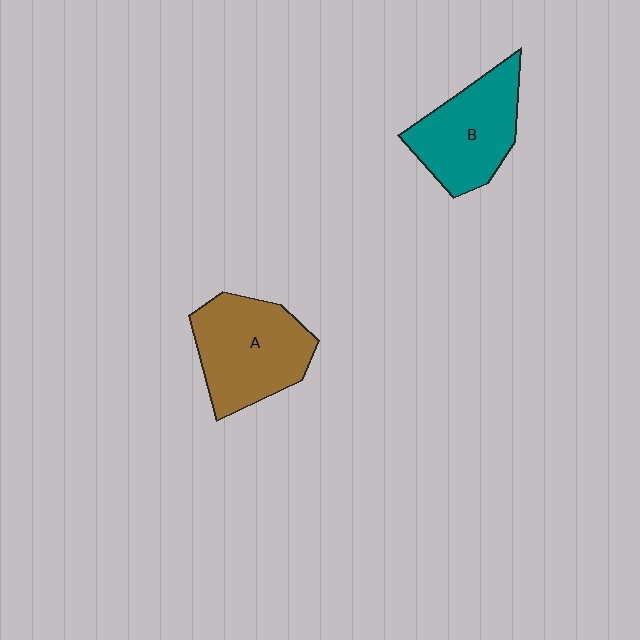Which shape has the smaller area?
Shape B (teal).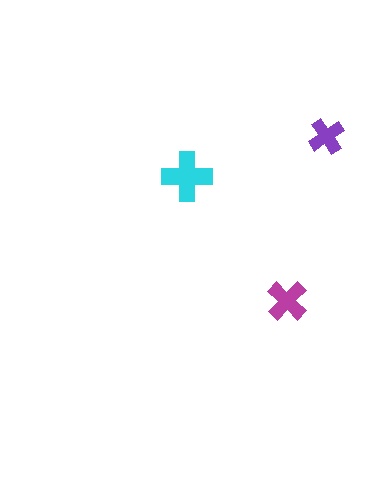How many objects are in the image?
There are 3 objects in the image.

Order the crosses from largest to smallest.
the cyan one, the magenta one, the purple one.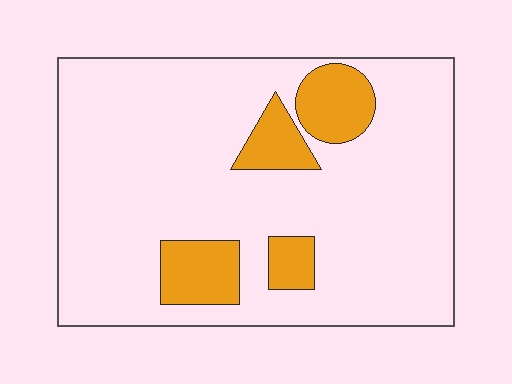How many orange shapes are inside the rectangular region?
4.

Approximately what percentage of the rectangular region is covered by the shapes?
Approximately 15%.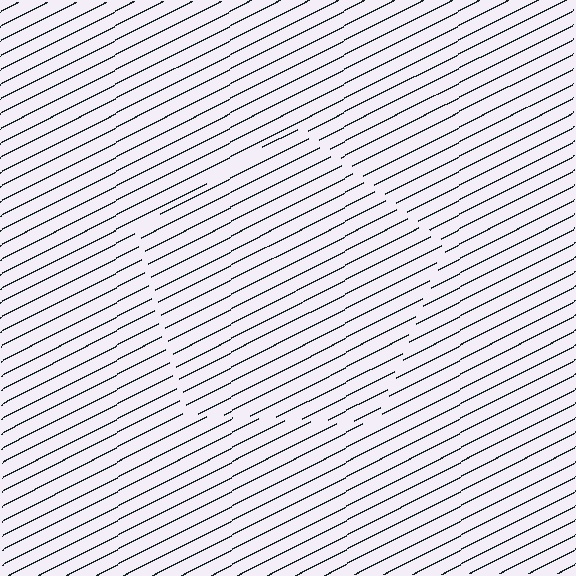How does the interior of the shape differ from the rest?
The interior of the shape contains the same grating, shifted by half a period — the contour is defined by the phase discontinuity where line-ends from the inner and outer gratings abut.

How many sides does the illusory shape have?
5 sides — the line-ends trace a pentagon.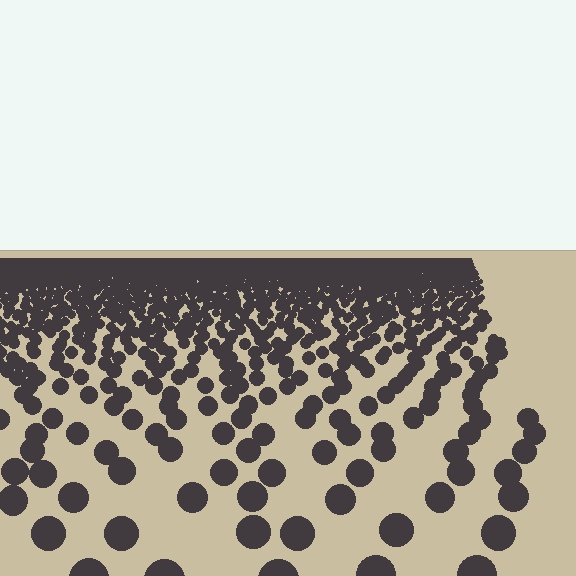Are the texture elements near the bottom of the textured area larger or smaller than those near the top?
Larger. Near the bottom, elements are closer to the viewer and appear at a bigger on-screen size.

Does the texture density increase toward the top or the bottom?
Density increases toward the top.